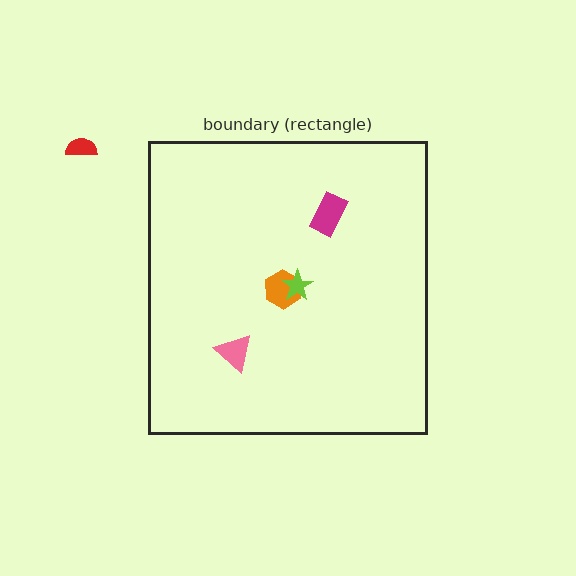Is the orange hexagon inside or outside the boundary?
Inside.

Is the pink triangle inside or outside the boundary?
Inside.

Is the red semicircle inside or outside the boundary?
Outside.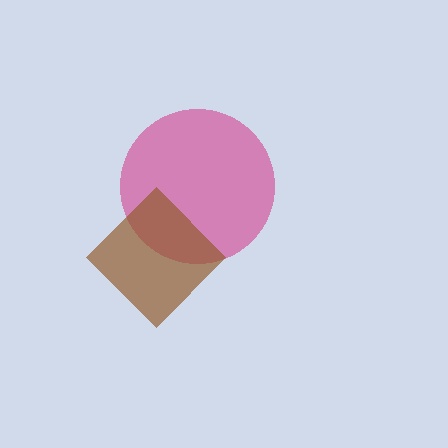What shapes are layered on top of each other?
The layered shapes are: a magenta circle, a brown diamond.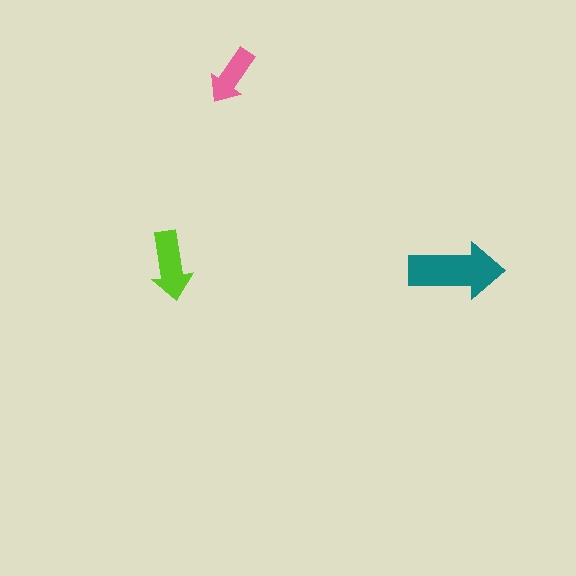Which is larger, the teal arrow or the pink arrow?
The teal one.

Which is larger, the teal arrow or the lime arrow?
The teal one.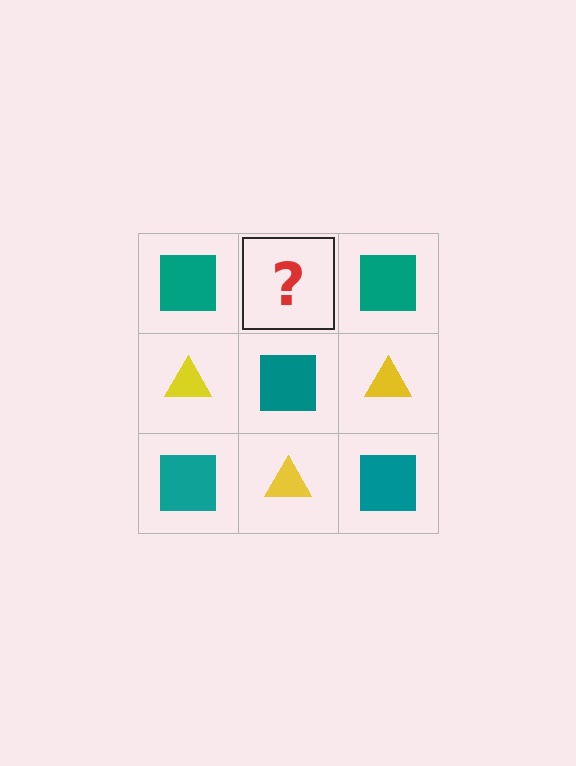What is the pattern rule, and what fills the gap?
The rule is that it alternates teal square and yellow triangle in a checkerboard pattern. The gap should be filled with a yellow triangle.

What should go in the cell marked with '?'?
The missing cell should contain a yellow triangle.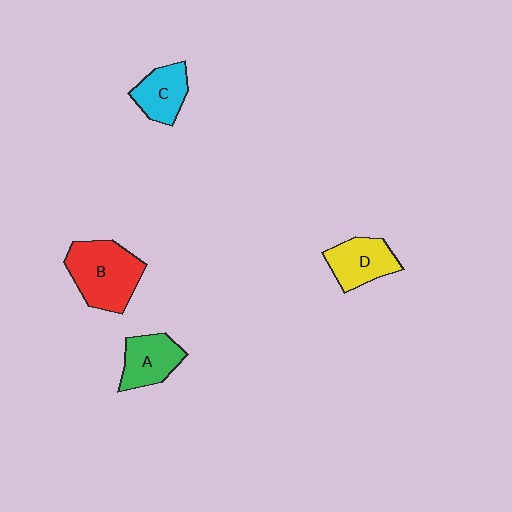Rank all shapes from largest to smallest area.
From largest to smallest: B (red), D (yellow), A (green), C (cyan).